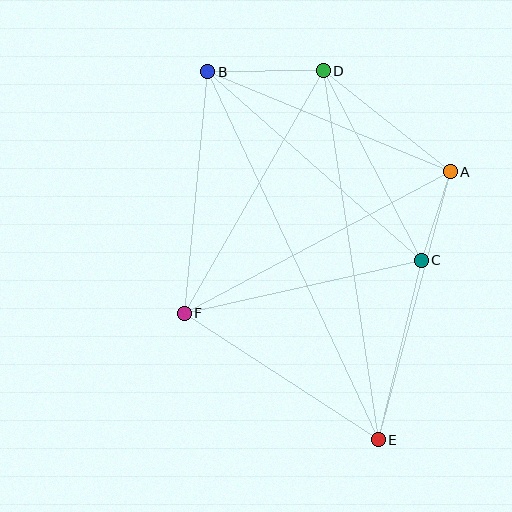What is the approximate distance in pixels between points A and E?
The distance between A and E is approximately 278 pixels.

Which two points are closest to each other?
Points A and C are closest to each other.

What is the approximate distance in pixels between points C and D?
The distance between C and D is approximately 213 pixels.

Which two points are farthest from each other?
Points B and E are farthest from each other.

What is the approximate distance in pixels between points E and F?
The distance between E and F is approximately 232 pixels.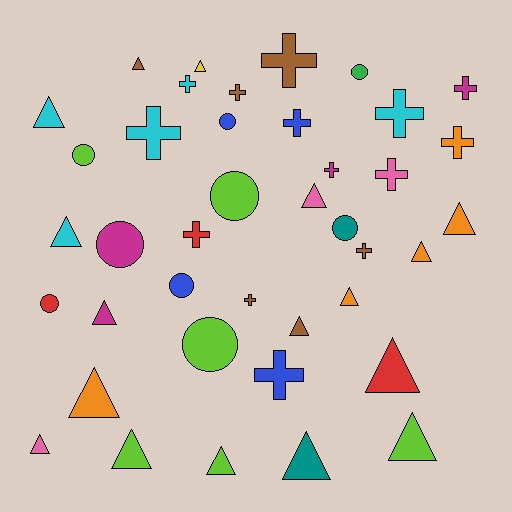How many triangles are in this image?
There are 17 triangles.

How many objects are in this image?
There are 40 objects.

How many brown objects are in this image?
There are 6 brown objects.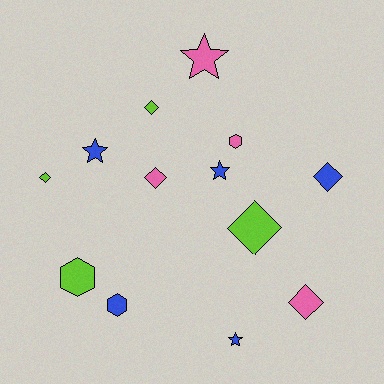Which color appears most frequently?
Blue, with 5 objects.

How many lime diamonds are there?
There are 3 lime diamonds.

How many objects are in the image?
There are 13 objects.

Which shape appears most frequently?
Diamond, with 6 objects.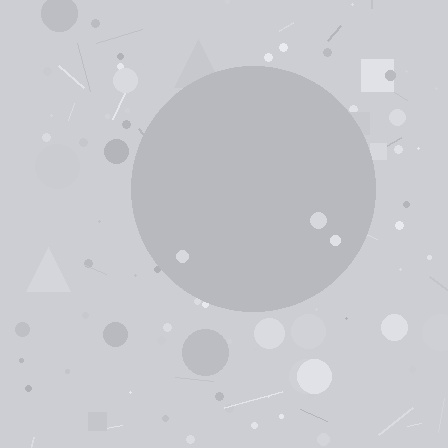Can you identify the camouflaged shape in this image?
The camouflaged shape is a circle.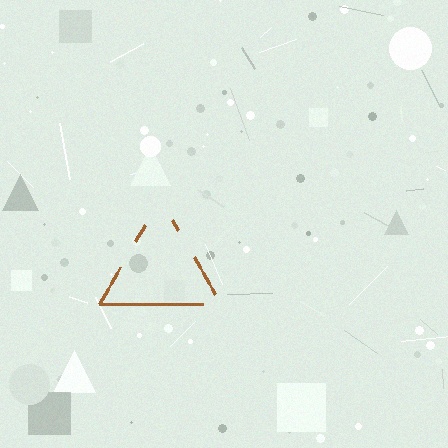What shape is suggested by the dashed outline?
The dashed outline suggests a triangle.